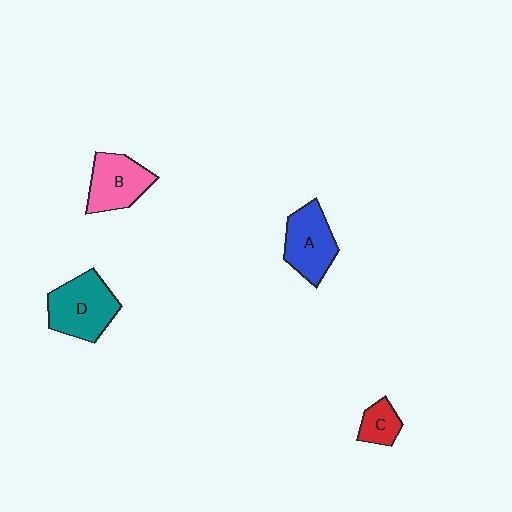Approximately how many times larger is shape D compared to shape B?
Approximately 1.2 times.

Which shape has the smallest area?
Shape C (red).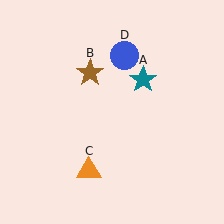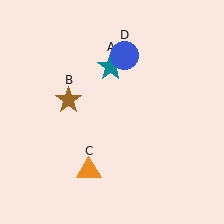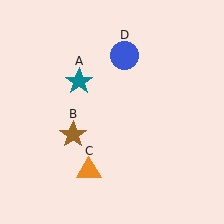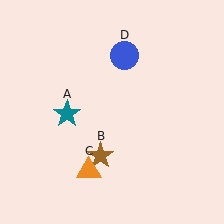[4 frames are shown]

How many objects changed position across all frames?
2 objects changed position: teal star (object A), brown star (object B).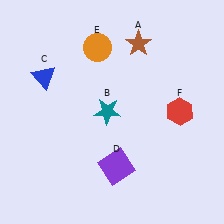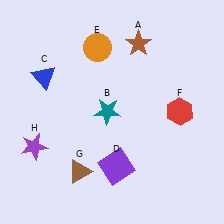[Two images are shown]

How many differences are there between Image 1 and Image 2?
There are 2 differences between the two images.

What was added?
A brown triangle (G), a purple star (H) were added in Image 2.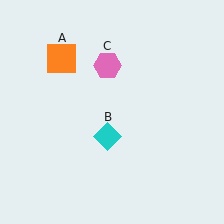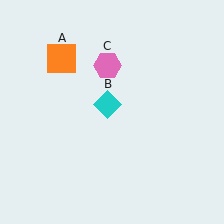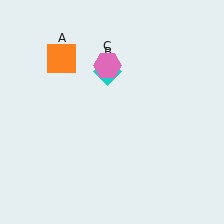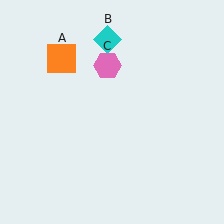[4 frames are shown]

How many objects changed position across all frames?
1 object changed position: cyan diamond (object B).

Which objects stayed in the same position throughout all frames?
Orange square (object A) and pink hexagon (object C) remained stationary.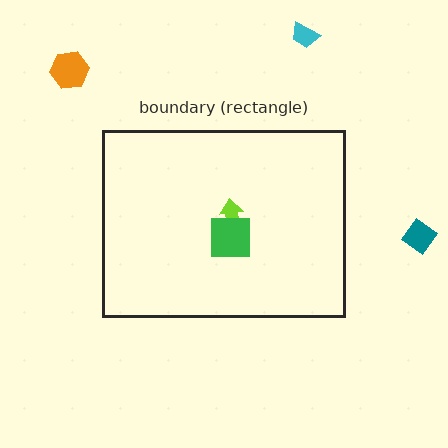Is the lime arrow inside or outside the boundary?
Inside.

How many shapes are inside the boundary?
2 inside, 3 outside.